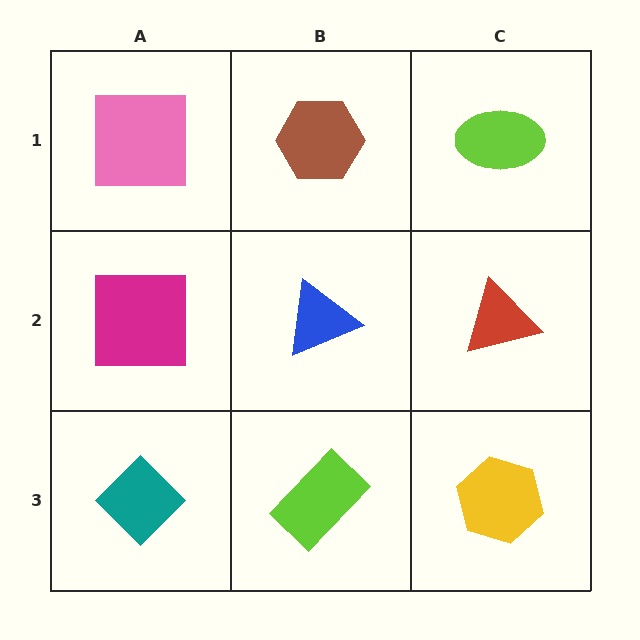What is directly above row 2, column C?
A lime ellipse.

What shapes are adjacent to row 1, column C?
A red triangle (row 2, column C), a brown hexagon (row 1, column B).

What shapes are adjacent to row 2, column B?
A brown hexagon (row 1, column B), a lime rectangle (row 3, column B), a magenta square (row 2, column A), a red triangle (row 2, column C).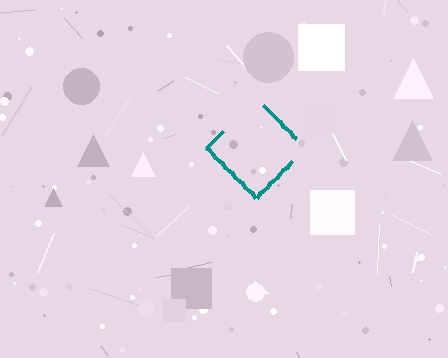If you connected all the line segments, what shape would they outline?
They would outline a diamond.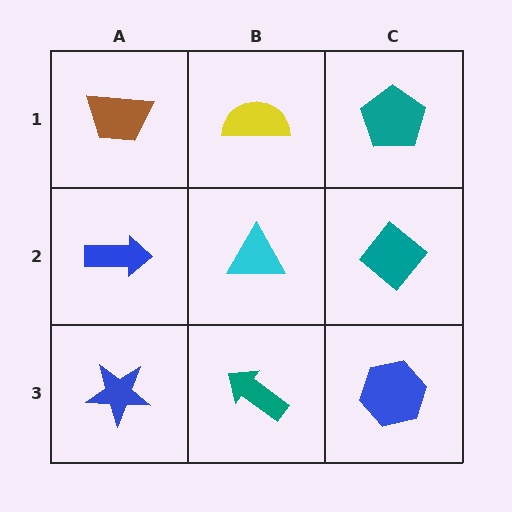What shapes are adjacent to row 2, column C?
A teal pentagon (row 1, column C), a blue hexagon (row 3, column C), a cyan triangle (row 2, column B).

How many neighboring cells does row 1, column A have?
2.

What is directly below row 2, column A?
A blue star.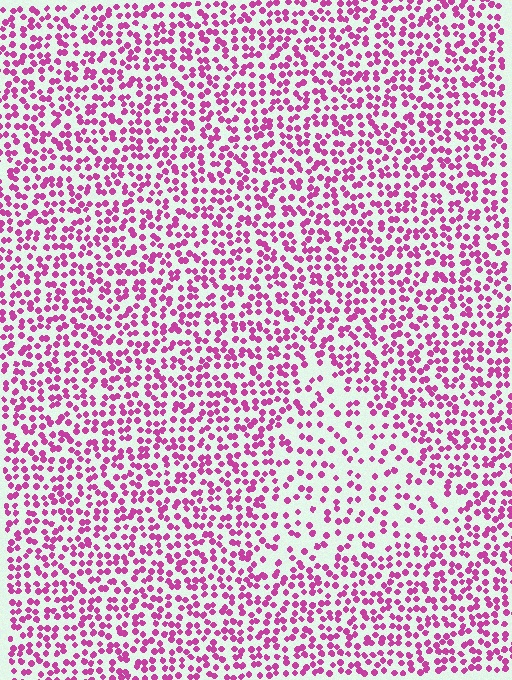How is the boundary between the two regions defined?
The boundary is defined by a change in element density (approximately 1.9x ratio). All elements are the same color, size, and shape.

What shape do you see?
I see a triangle.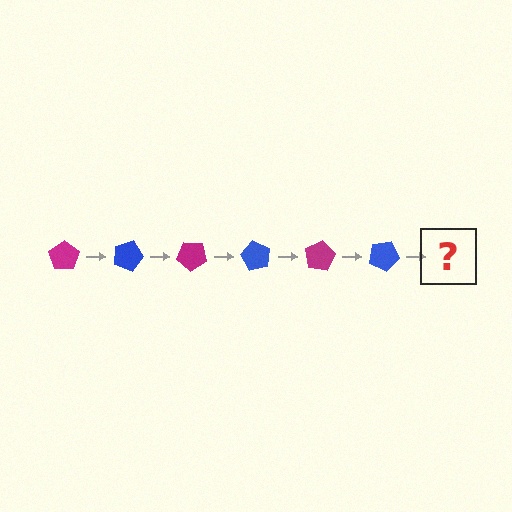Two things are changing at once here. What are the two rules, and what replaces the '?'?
The two rules are that it rotates 20 degrees each step and the color cycles through magenta and blue. The '?' should be a magenta pentagon, rotated 120 degrees from the start.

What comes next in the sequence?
The next element should be a magenta pentagon, rotated 120 degrees from the start.